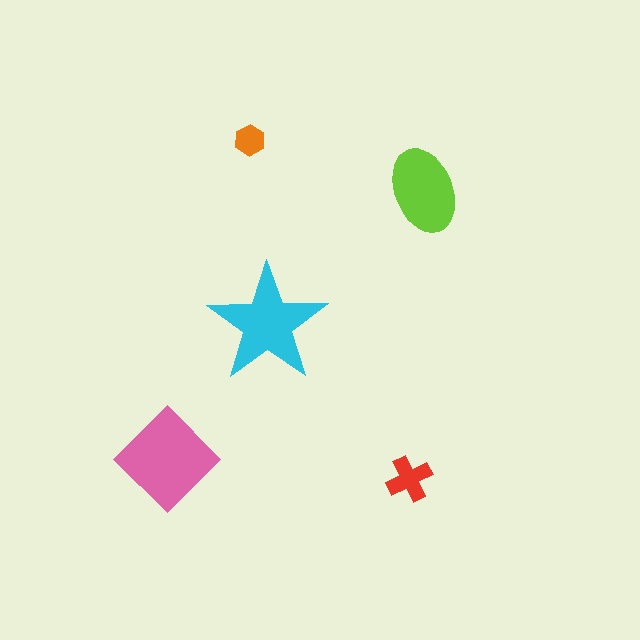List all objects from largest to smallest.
The pink diamond, the cyan star, the lime ellipse, the red cross, the orange hexagon.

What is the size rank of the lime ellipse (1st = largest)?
3rd.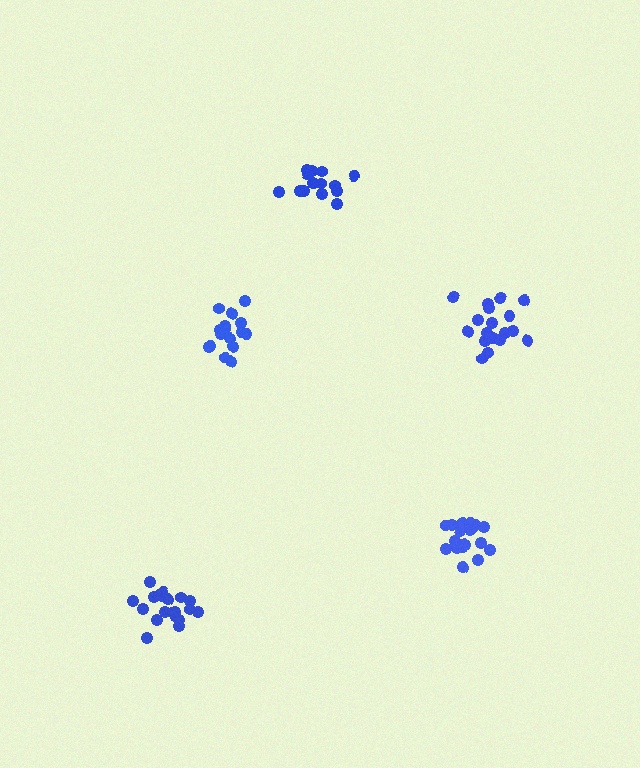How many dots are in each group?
Group 1: 16 dots, Group 2: 18 dots, Group 3: 15 dots, Group 4: 19 dots, Group 5: 19 dots (87 total).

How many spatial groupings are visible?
There are 5 spatial groupings.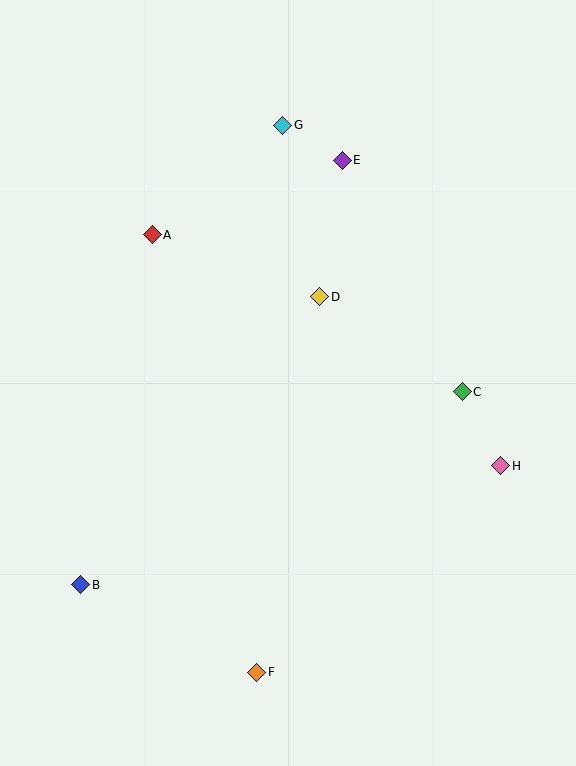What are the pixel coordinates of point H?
Point H is at (501, 466).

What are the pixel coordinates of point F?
Point F is at (257, 672).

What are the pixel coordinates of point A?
Point A is at (152, 235).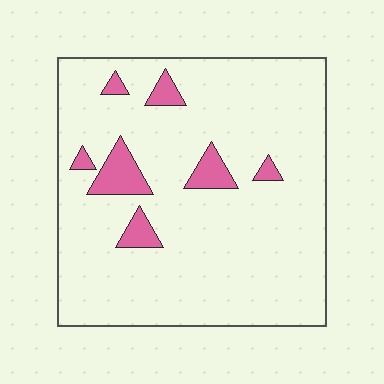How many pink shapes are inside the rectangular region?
7.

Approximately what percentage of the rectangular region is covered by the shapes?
Approximately 10%.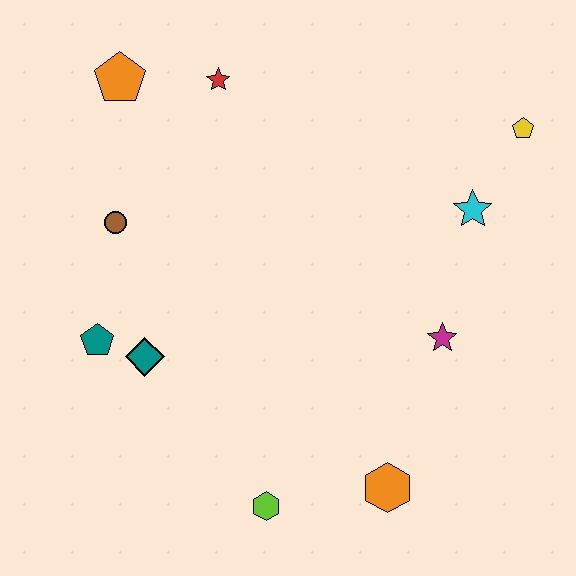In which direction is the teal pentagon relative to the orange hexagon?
The teal pentagon is to the left of the orange hexagon.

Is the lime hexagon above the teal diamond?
No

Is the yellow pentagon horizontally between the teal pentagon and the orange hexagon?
No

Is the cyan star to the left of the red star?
No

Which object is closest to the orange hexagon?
The lime hexagon is closest to the orange hexagon.